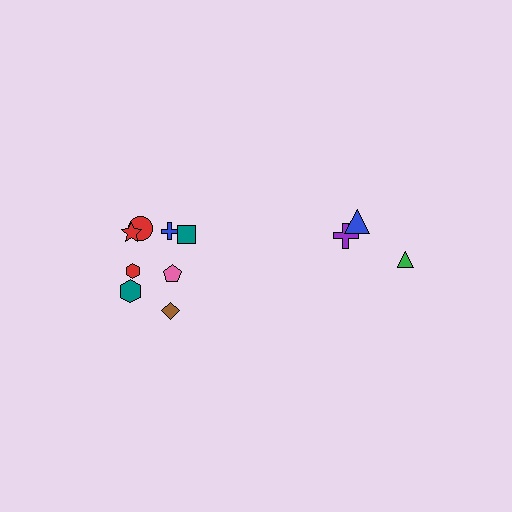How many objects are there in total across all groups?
There are 11 objects.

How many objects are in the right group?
There are 3 objects.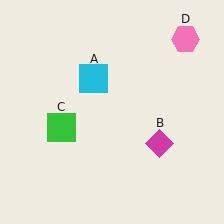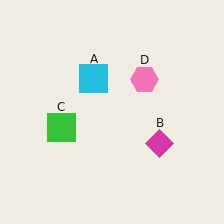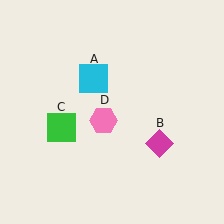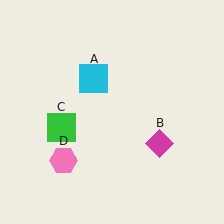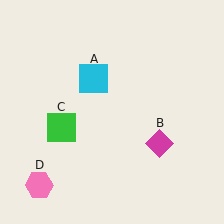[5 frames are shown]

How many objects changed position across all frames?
1 object changed position: pink hexagon (object D).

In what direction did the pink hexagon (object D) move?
The pink hexagon (object D) moved down and to the left.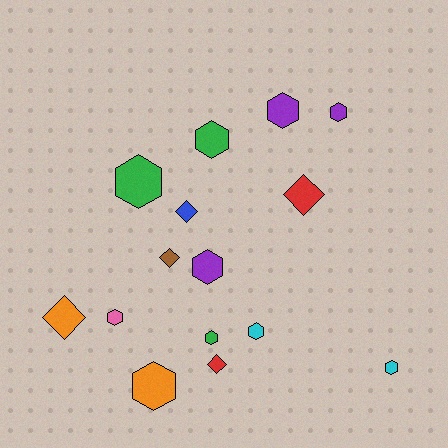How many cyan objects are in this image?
There are 2 cyan objects.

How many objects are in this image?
There are 15 objects.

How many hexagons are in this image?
There are 10 hexagons.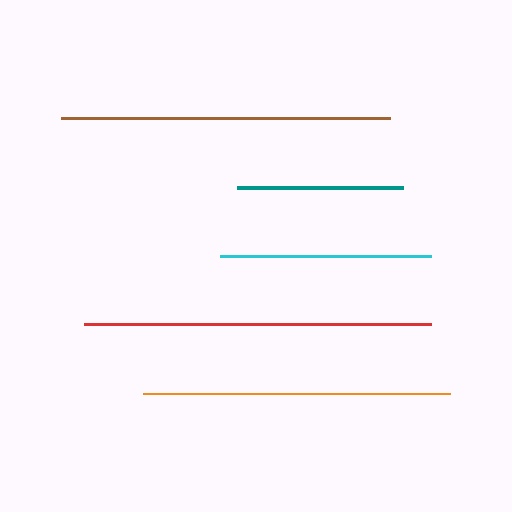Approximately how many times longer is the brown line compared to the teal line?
The brown line is approximately 2.0 times the length of the teal line.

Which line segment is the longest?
The red line is the longest at approximately 347 pixels.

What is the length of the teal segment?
The teal segment is approximately 166 pixels long.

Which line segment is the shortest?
The teal line is the shortest at approximately 166 pixels.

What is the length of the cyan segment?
The cyan segment is approximately 211 pixels long.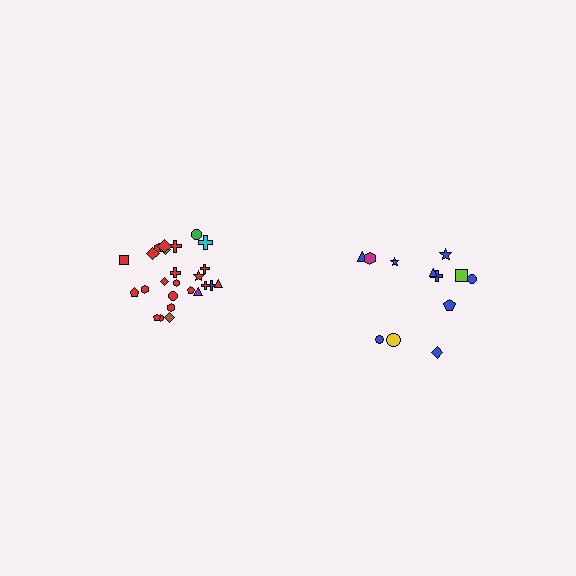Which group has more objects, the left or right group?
The left group.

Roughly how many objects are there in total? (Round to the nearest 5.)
Roughly 35 objects in total.